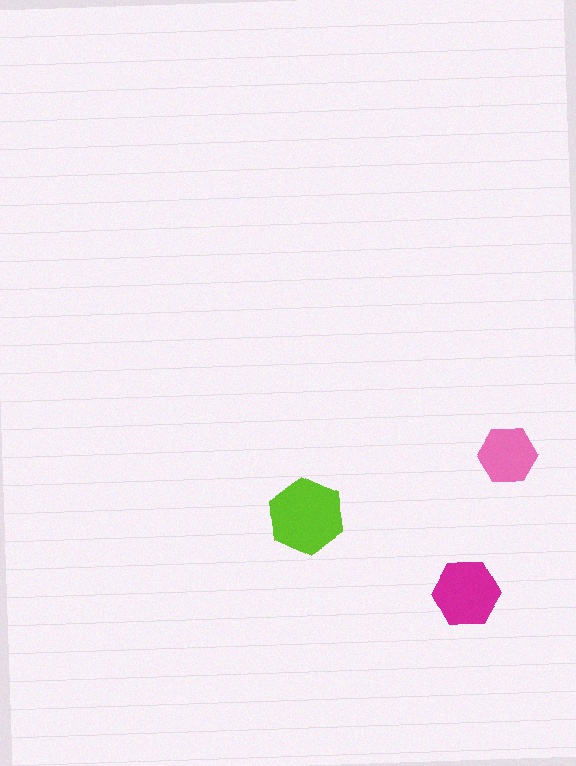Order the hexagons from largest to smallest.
the lime one, the magenta one, the pink one.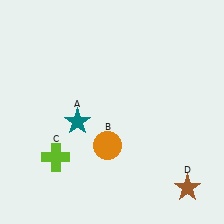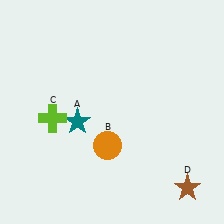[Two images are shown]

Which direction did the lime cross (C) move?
The lime cross (C) moved up.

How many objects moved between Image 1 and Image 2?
1 object moved between the two images.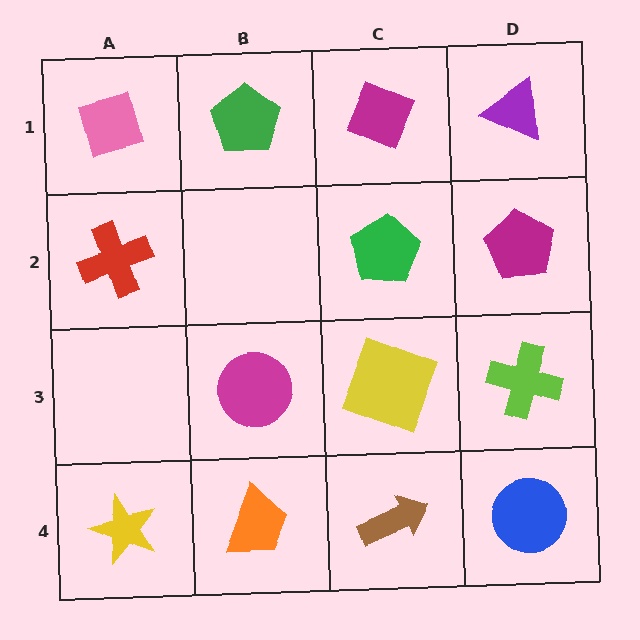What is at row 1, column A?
A pink diamond.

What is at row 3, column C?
A yellow square.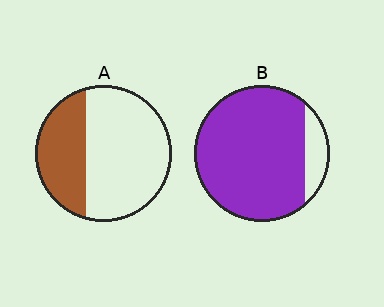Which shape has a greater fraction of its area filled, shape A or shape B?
Shape B.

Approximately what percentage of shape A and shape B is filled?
A is approximately 35% and B is approximately 85%.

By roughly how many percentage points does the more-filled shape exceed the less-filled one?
By roughly 55 percentage points (B over A).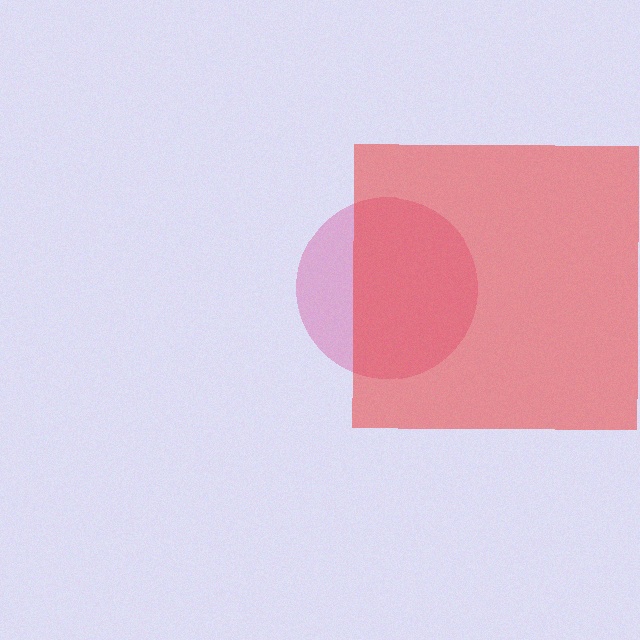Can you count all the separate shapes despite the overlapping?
Yes, there are 2 separate shapes.